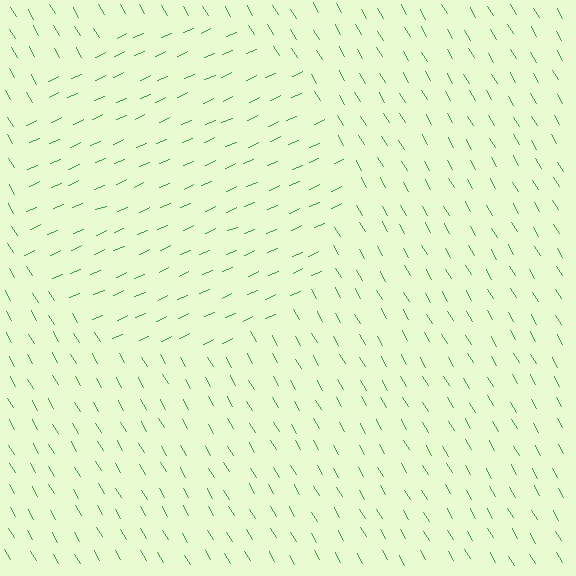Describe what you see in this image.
The image is filled with small green line segments. A circle region in the image has lines oriented differently from the surrounding lines, creating a visible texture boundary.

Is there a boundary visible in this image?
Yes, there is a texture boundary formed by a change in line orientation.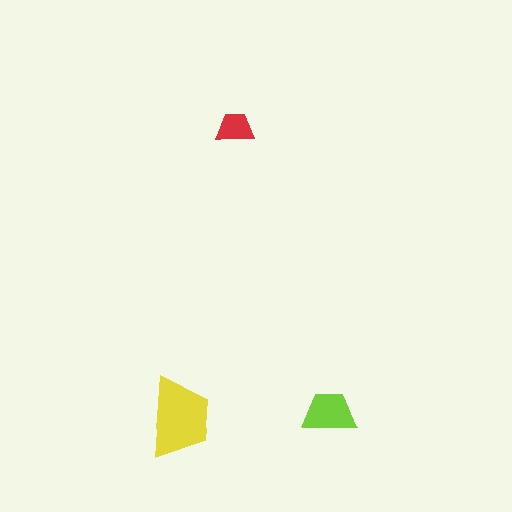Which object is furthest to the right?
The lime trapezoid is rightmost.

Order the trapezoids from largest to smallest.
the yellow one, the lime one, the red one.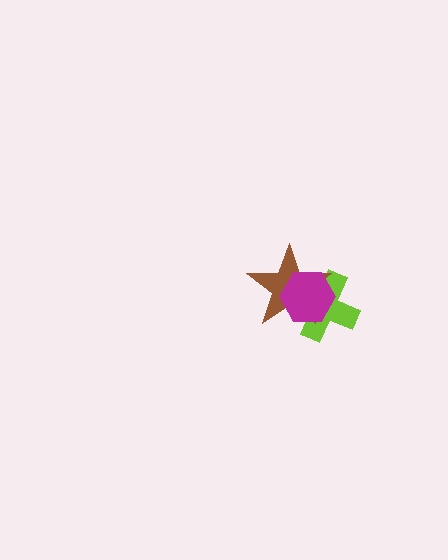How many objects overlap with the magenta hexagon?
2 objects overlap with the magenta hexagon.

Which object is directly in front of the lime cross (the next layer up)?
The brown star is directly in front of the lime cross.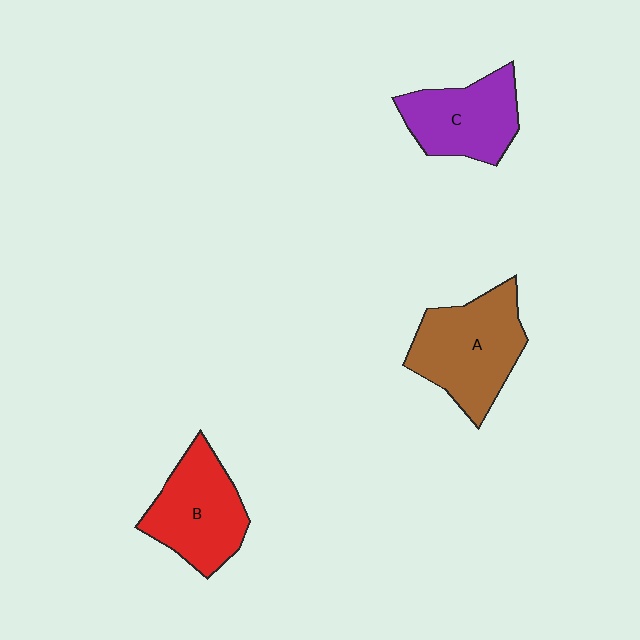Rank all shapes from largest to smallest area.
From largest to smallest: A (brown), B (red), C (purple).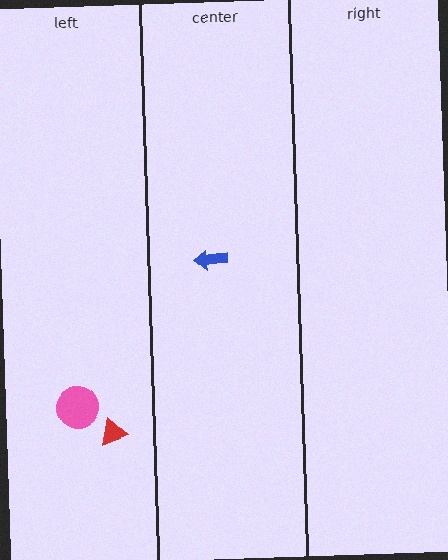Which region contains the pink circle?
The left region.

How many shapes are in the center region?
1.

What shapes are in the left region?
The pink circle, the red triangle.